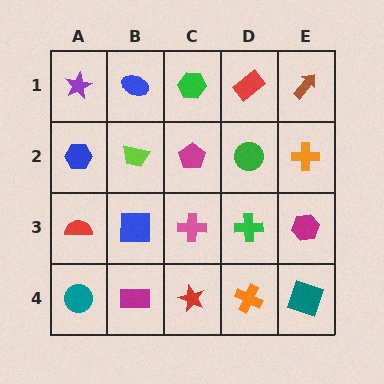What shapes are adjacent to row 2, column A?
A purple star (row 1, column A), a red semicircle (row 3, column A), a lime trapezoid (row 2, column B).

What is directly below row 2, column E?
A magenta hexagon.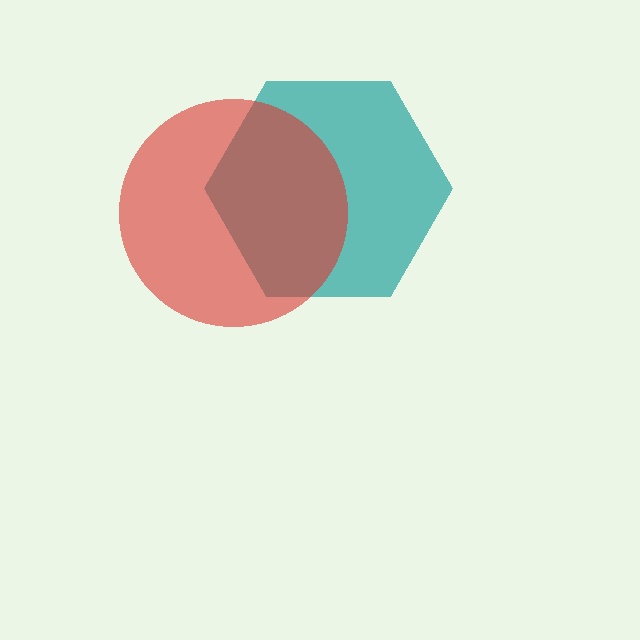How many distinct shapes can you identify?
There are 2 distinct shapes: a teal hexagon, a red circle.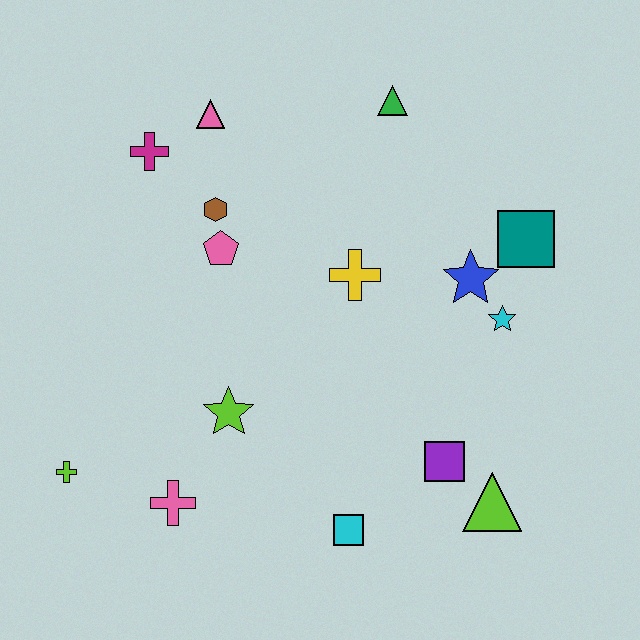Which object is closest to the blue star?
The cyan star is closest to the blue star.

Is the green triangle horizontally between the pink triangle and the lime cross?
No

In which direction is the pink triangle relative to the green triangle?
The pink triangle is to the left of the green triangle.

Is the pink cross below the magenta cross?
Yes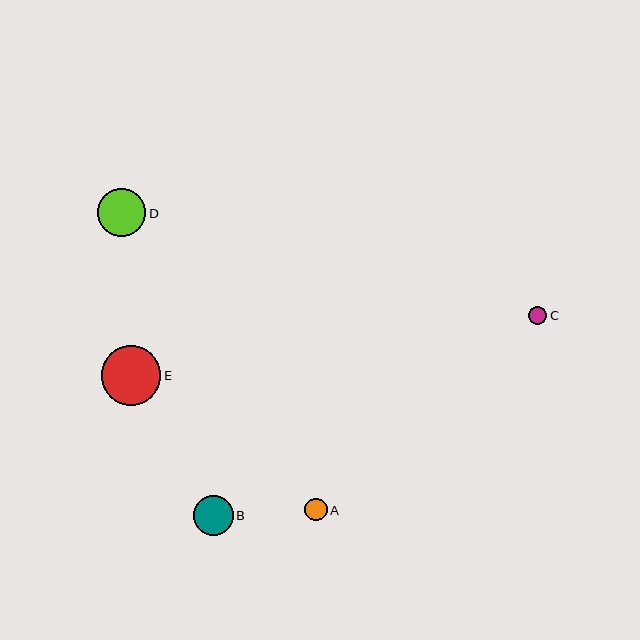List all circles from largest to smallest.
From largest to smallest: E, D, B, A, C.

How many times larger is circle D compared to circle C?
Circle D is approximately 2.7 times the size of circle C.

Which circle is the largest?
Circle E is the largest with a size of approximately 59 pixels.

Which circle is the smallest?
Circle C is the smallest with a size of approximately 18 pixels.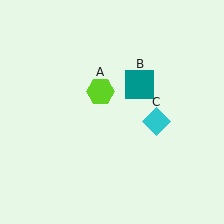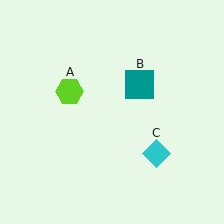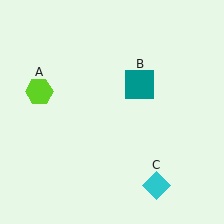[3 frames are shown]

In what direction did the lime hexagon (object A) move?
The lime hexagon (object A) moved left.